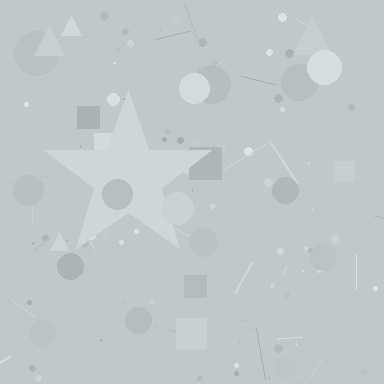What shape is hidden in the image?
A star is hidden in the image.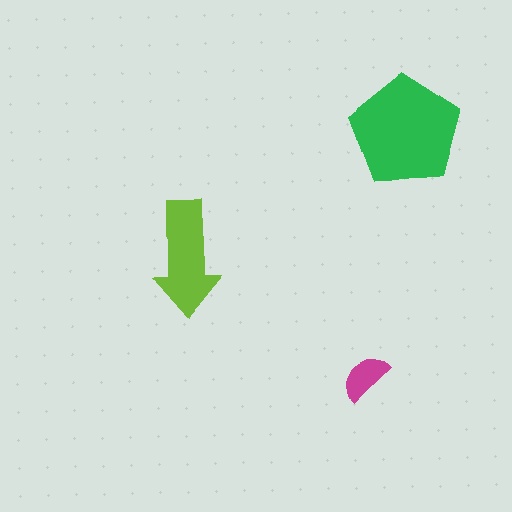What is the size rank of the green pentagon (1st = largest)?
1st.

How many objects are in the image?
There are 3 objects in the image.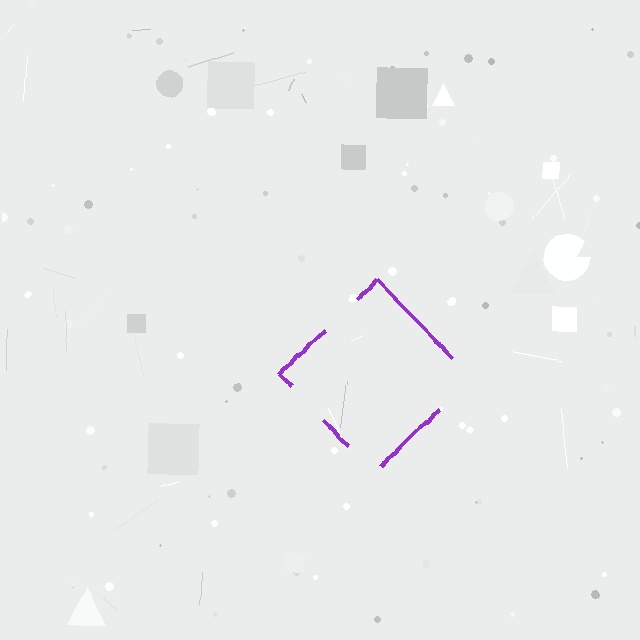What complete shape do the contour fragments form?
The contour fragments form a diamond.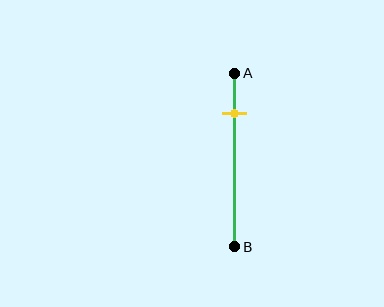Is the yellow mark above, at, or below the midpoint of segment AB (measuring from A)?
The yellow mark is above the midpoint of segment AB.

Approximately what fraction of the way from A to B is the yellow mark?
The yellow mark is approximately 25% of the way from A to B.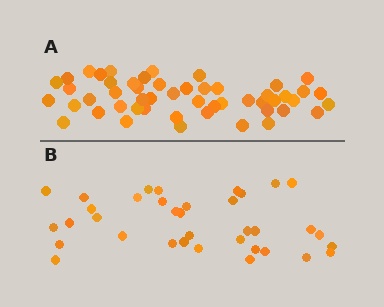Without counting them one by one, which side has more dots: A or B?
Region A (the top region) has more dots.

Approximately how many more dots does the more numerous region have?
Region A has approximately 15 more dots than region B.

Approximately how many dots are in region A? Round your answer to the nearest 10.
About 50 dots. (The exact count is 51, which rounds to 50.)